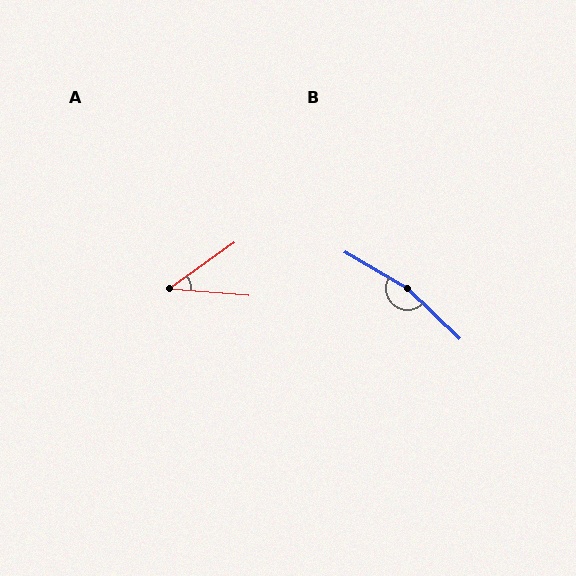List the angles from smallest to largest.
A (40°), B (166°).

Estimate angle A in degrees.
Approximately 40 degrees.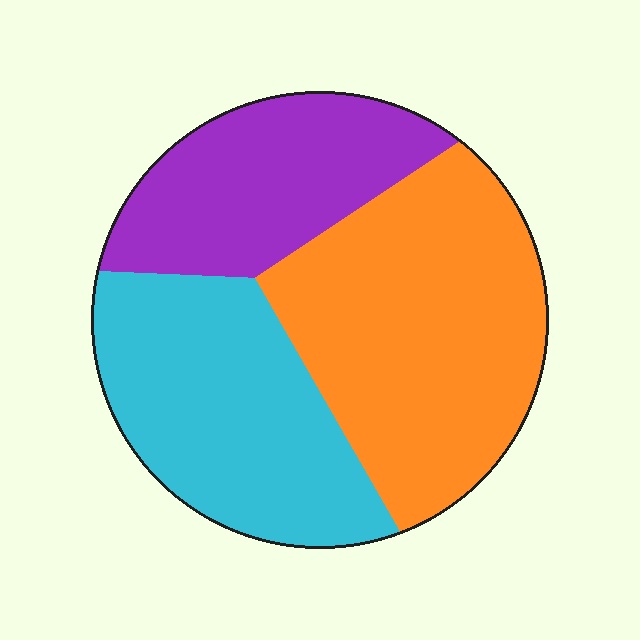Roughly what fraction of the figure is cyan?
Cyan covers around 35% of the figure.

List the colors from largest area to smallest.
From largest to smallest: orange, cyan, purple.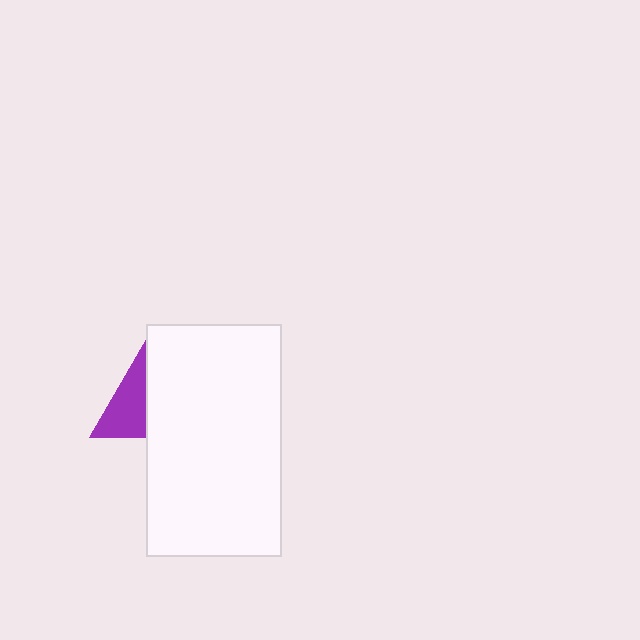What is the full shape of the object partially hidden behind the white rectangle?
The partially hidden object is a purple triangle.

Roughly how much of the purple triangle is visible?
A small part of it is visible (roughly 37%).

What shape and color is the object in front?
The object in front is a white rectangle.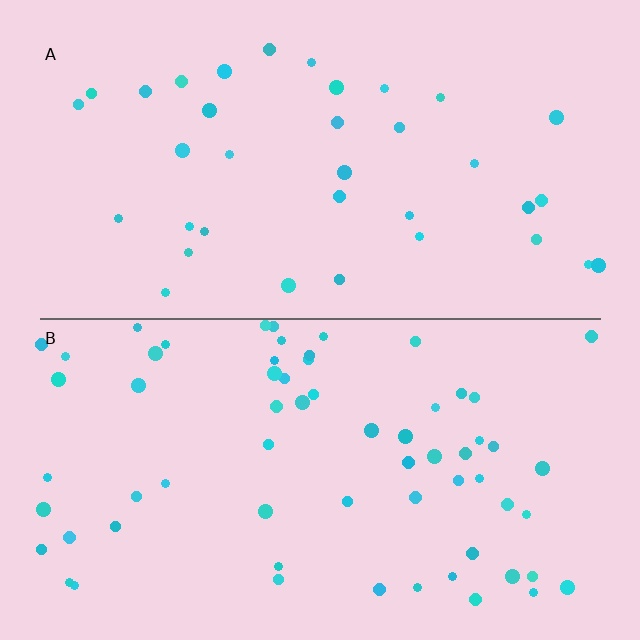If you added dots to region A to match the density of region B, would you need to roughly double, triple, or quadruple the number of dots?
Approximately double.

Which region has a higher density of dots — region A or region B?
B (the bottom).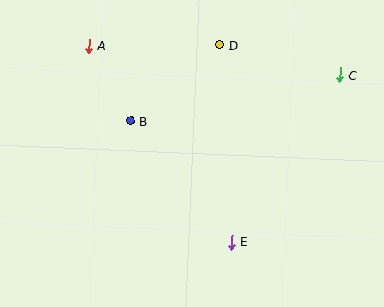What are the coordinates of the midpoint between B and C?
The midpoint between B and C is at (235, 98).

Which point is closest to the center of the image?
Point B at (131, 121) is closest to the center.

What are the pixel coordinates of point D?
Point D is at (220, 45).